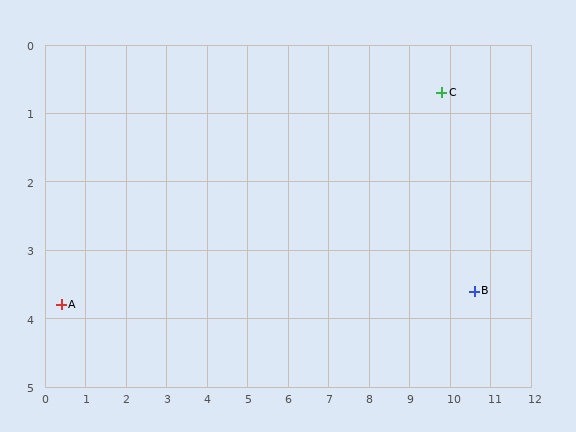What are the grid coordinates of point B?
Point B is at approximately (10.6, 3.6).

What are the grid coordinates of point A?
Point A is at approximately (0.4, 3.8).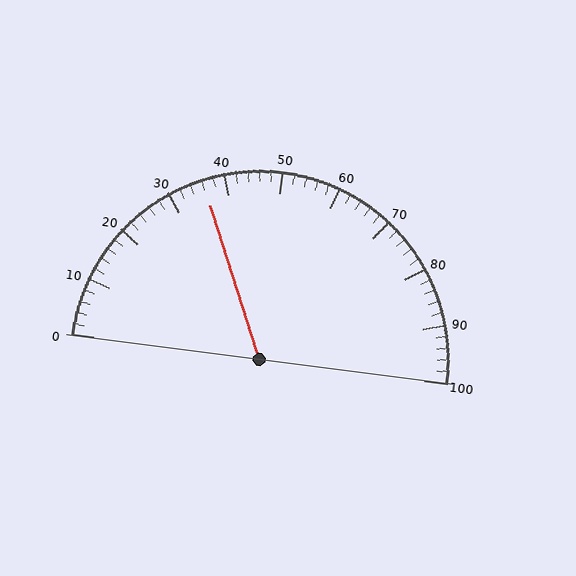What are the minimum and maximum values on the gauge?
The gauge ranges from 0 to 100.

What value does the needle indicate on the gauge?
The needle indicates approximately 36.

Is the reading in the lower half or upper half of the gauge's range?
The reading is in the lower half of the range (0 to 100).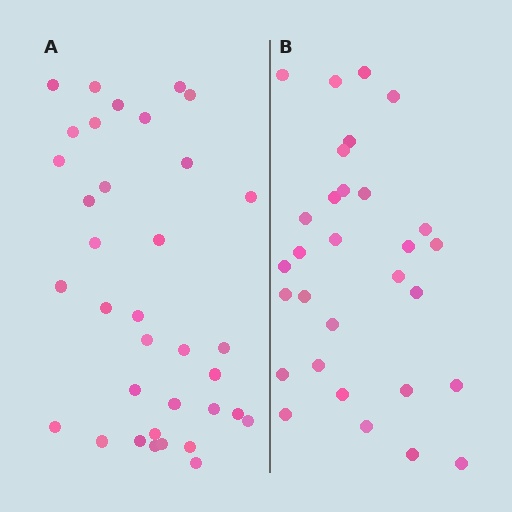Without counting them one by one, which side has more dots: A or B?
Region A (the left region) has more dots.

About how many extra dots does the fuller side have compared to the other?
Region A has about 5 more dots than region B.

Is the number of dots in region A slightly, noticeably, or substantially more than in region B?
Region A has only slightly more — the two regions are fairly close. The ratio is roughly 1.2 to 1.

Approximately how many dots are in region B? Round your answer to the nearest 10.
About 30 dots.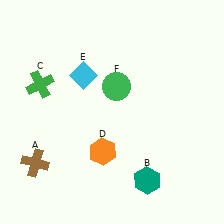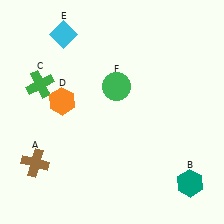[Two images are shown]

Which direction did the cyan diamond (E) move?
The cyan diamond (E) moved up.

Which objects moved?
The objects that moved are: the teal hexagon (B), the orange hexagon (D), the cyan diamond (E).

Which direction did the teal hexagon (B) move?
The teal hexagon (B) moved right.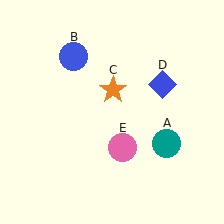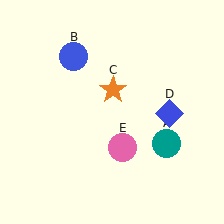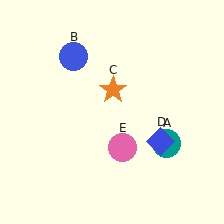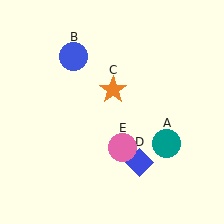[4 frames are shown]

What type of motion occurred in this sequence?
The blue diamond (object D) rotated clockwise around the center of the scene.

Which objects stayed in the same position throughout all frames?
Teal circle (object A) and blue circle (object B) and orange star (object C) and pink circle (object E) remained stationary.